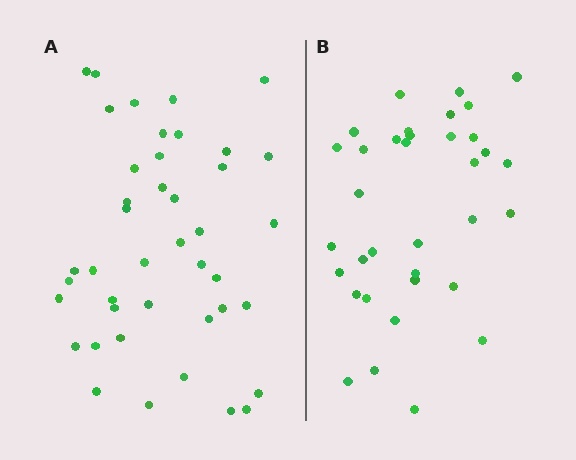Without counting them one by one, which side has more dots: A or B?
Region A (the left region) has more dots.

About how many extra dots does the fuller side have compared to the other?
Region A has roughly 8 or so more dots than region B.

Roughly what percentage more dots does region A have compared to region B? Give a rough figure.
About 20% more.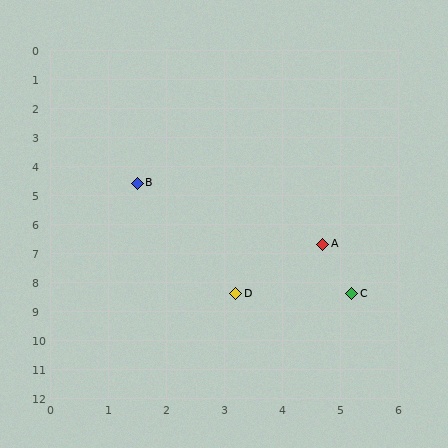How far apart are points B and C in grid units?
Points B and C are about 5.3 grid units apart.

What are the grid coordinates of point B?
Point B is at approximately (1.5, 4.6).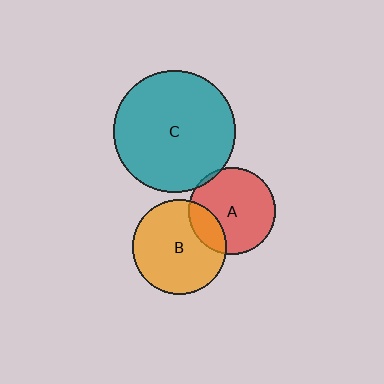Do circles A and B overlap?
Yes.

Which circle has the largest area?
Circle C (teal).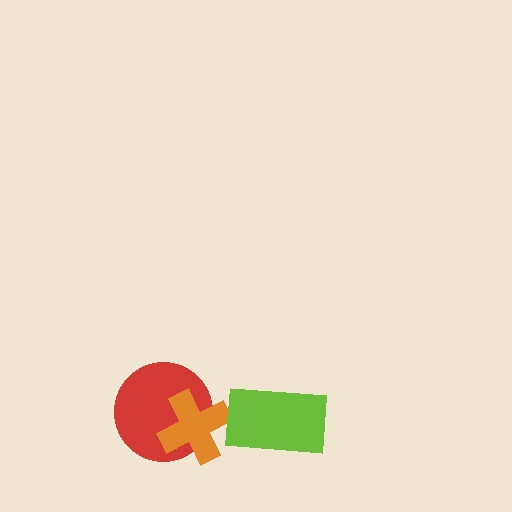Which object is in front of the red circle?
The orange cross is in front of the red circle.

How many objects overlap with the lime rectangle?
0 objects overlap with the lime rectangle.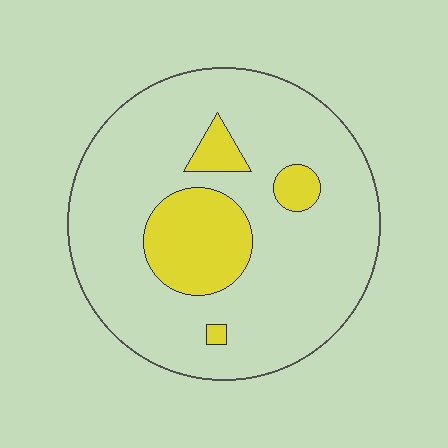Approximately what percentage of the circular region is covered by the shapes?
Approximately 20%.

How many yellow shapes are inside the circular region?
4.